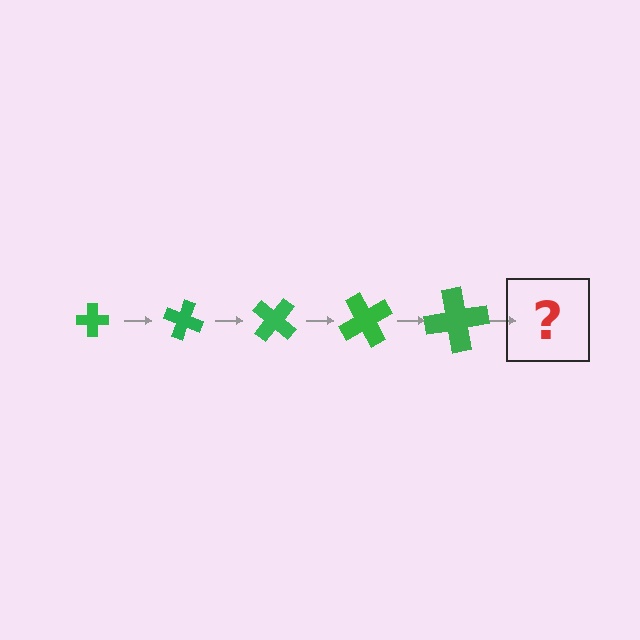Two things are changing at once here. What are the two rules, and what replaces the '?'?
The two rules are that the cross grows larger each step and it rotates 20 degrees each step. The '?' should be a cross, larger than the previous one and rotated 100 degrees from the start.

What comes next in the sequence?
The next element should be a cross, larger than the previous one and rotated 100 degrees from the start.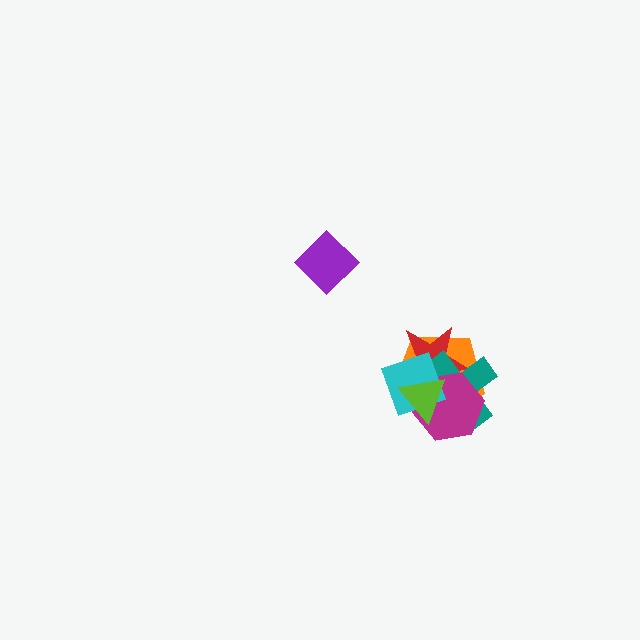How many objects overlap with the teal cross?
5 objects overlap with the teal cross.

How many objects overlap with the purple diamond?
0 objects overlap with the purple diamond.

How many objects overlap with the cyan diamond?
5 objects overlap with the cyan diamond.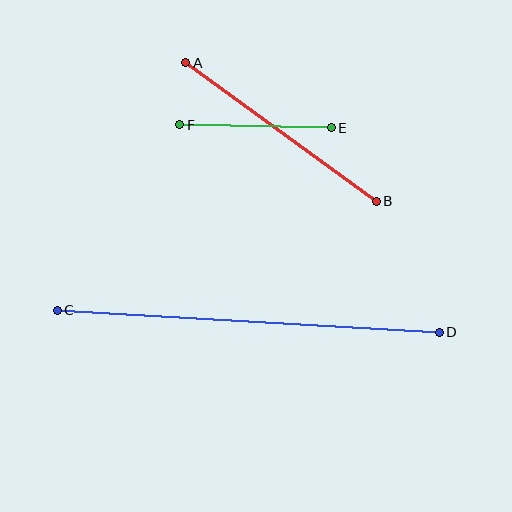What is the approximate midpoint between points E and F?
The midpoint is at approximately (255, 126) pixels.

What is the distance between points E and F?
The distance is approximately 152 pixels.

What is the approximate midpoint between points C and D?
The midpoint is at approximately (248, 321) pixels.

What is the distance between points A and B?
The distance is approximately 236 pixels.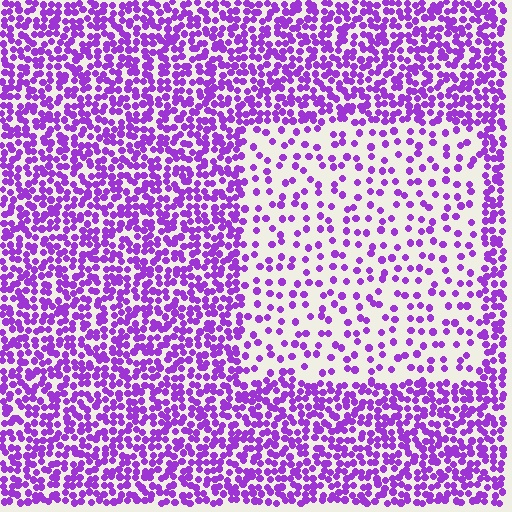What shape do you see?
I see a rectangle.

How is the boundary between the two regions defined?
The boundary is defined by a change in element density (approximately 2.6x ratio). All elements are the same color, size, and shape.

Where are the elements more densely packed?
The elements are more densely packed outside the rectangle boundary.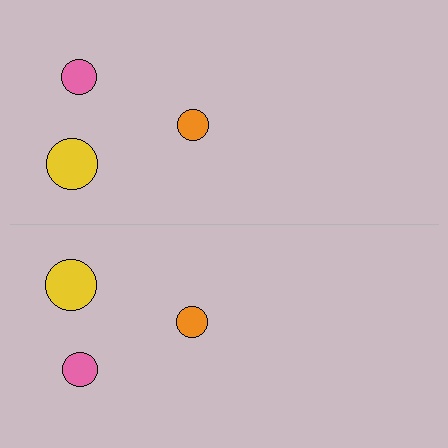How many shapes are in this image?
There are 6 shapes in this image.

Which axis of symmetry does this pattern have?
The pattern has a horizontal axis of symmetry running through the center of the image.